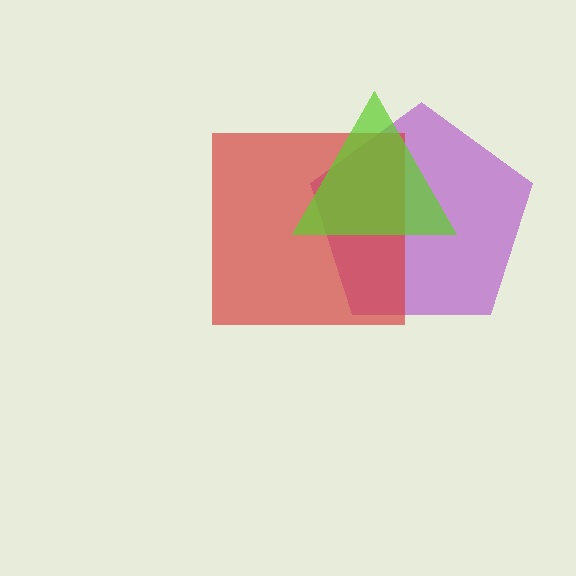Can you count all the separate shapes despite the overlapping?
Yes, there are 3 separate shapes.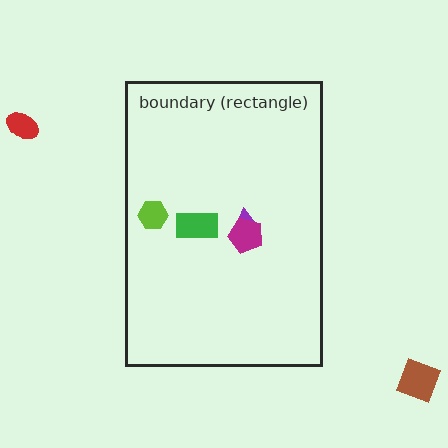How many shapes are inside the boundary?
4 inside, 2 outside.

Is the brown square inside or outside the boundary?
Outside.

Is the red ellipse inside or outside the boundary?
Outside.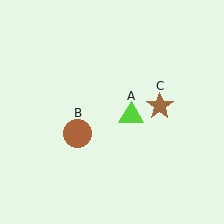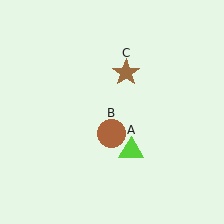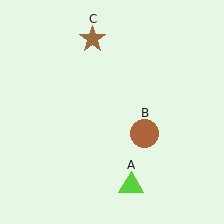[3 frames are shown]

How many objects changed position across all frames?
3 objects changed position: lime triangle (object A), brown circle (object B), brown star (object C).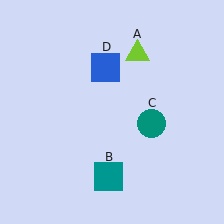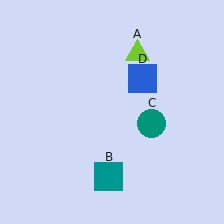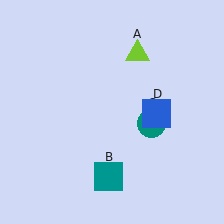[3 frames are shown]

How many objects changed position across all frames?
1 object changed position: blue square (object D).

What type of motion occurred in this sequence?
The blue square (object D) rotated clockwise around the center of the scene.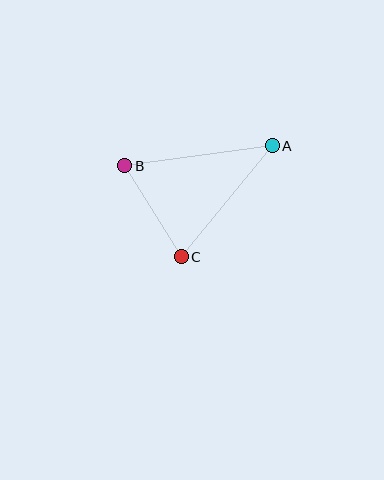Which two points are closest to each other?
Points B and C are closest to each other.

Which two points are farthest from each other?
Points A and B are farthest from each other.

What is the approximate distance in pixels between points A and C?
The distance between A and C is approximately 144 pixels.